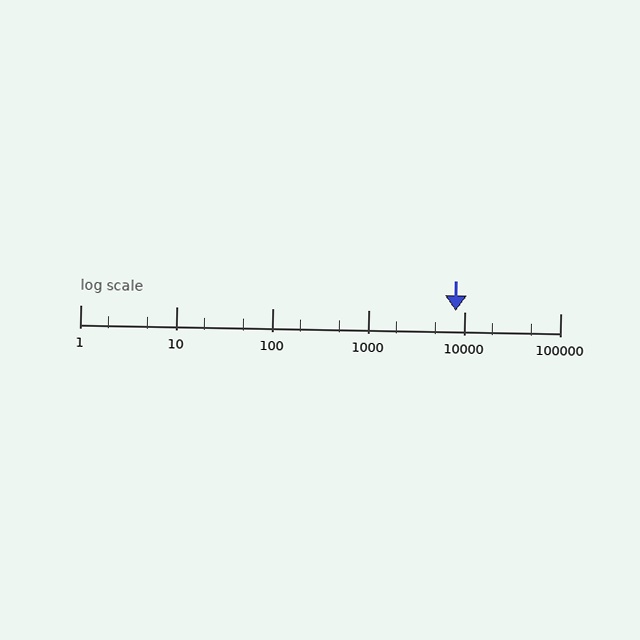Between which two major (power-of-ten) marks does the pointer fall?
The pointer is between 1000 and 10000.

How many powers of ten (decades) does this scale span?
The scale spans 5 decades, from 1 to 100000.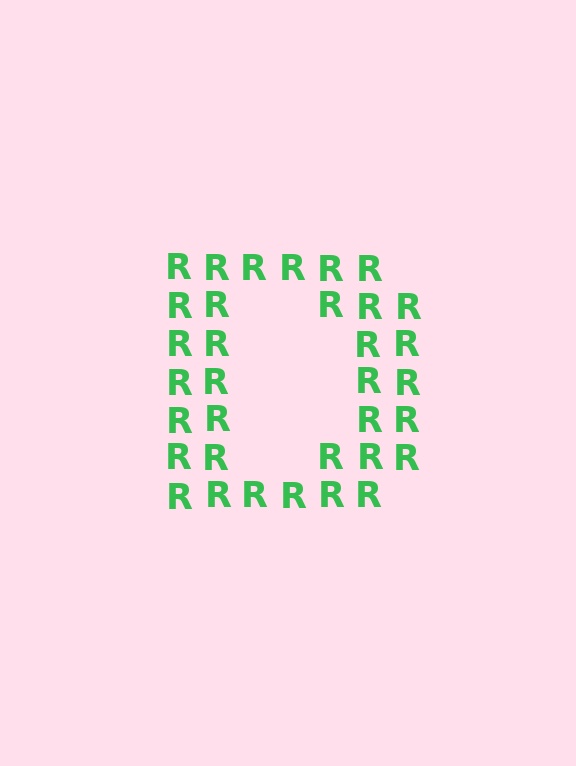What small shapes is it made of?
It is made of small letter R's.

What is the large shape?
The large shape is the letter D.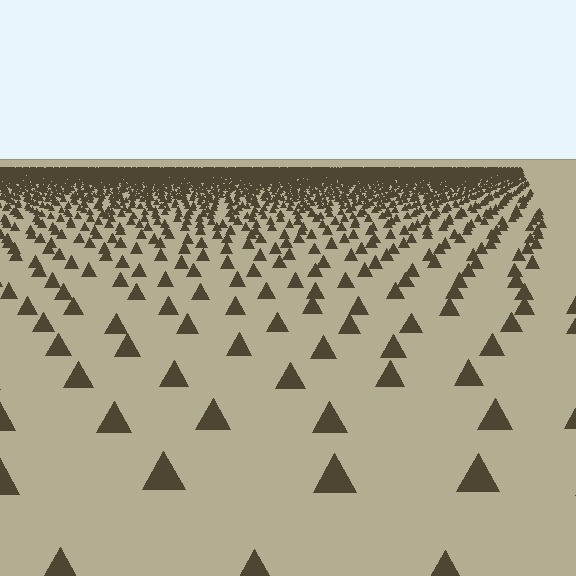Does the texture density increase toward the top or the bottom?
Density increases toward the top.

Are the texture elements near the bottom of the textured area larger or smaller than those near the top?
Larger. Near the bottom, elements are closer to the viewer and appear at a bigger on-screen size.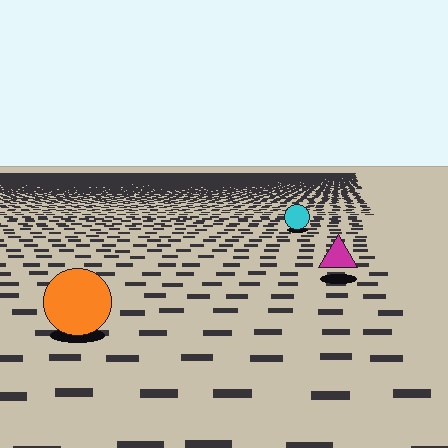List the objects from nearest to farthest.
From nearest to farthest: the orange circle, the magenta triangle, the cyan circle.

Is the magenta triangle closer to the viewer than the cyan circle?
Yes. The magenta triangle is closer — you can tell from the texture gradient: the ground texture is coarser near it.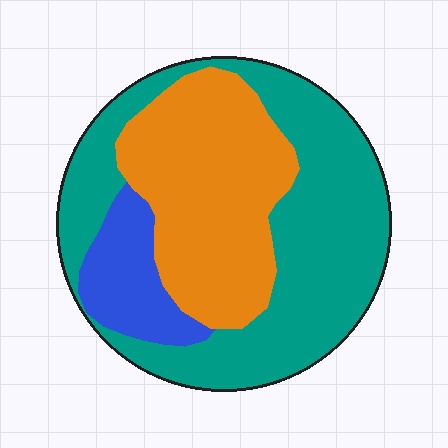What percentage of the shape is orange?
Orange covers around 35% of the shape.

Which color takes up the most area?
Teal, at roughly 50%.